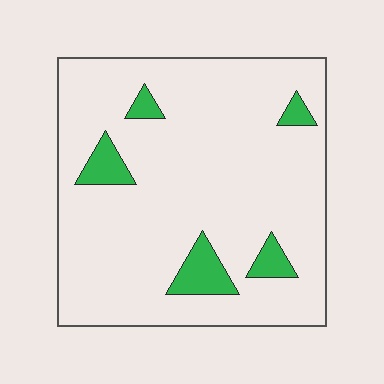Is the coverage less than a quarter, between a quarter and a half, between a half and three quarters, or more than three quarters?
Less than a quarter.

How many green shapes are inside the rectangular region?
5.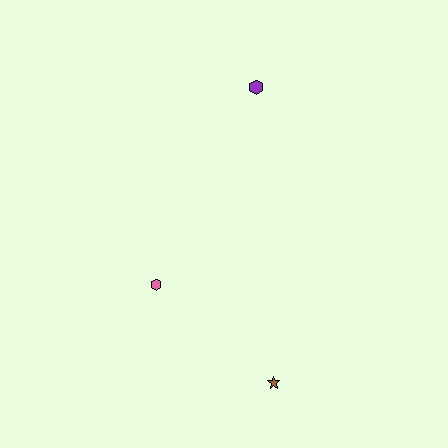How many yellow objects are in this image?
There are no yellow objects.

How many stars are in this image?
There is 1 star.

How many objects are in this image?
There are 3 objects.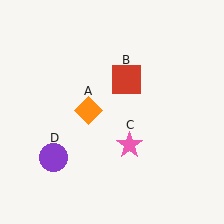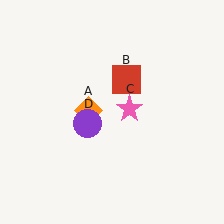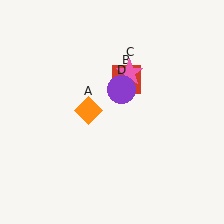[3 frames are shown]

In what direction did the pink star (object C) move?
The pink star (object C) moved up.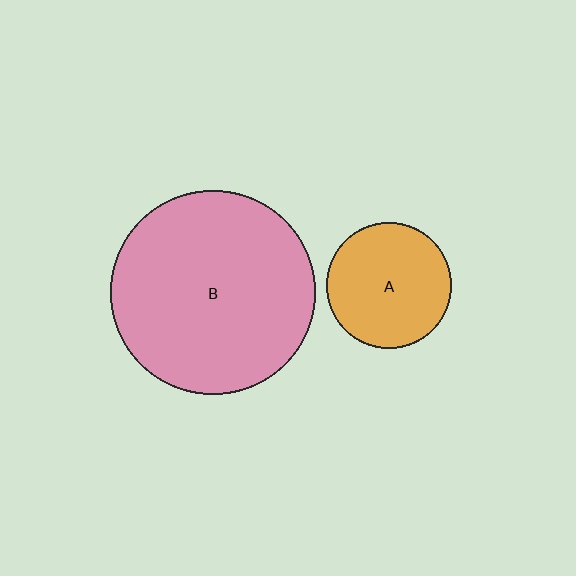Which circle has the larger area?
Circle B (pink).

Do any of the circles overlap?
No, none of the circles overlap.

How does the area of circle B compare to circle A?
Approximately 2.6 times.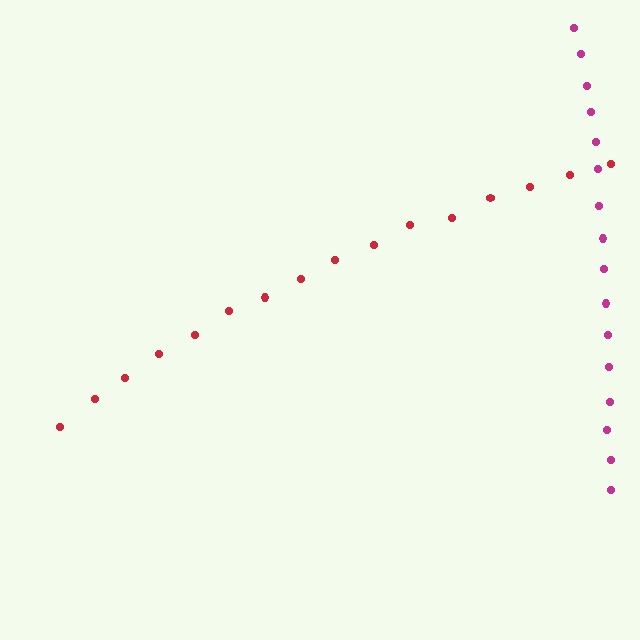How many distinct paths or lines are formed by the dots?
There are 2 distinct paths.